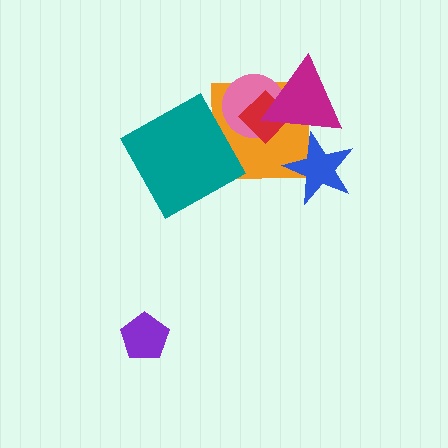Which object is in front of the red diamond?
The magenta triangle is in front of the red diamond.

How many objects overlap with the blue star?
2 objects overlap with the blue star.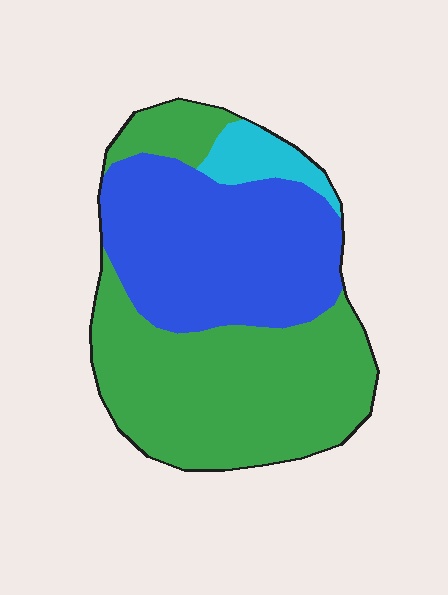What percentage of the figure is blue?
Blue covers roughly 40% of the figure.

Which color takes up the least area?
Cyan, at roughly 5%.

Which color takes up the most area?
Green, at roughly 50%.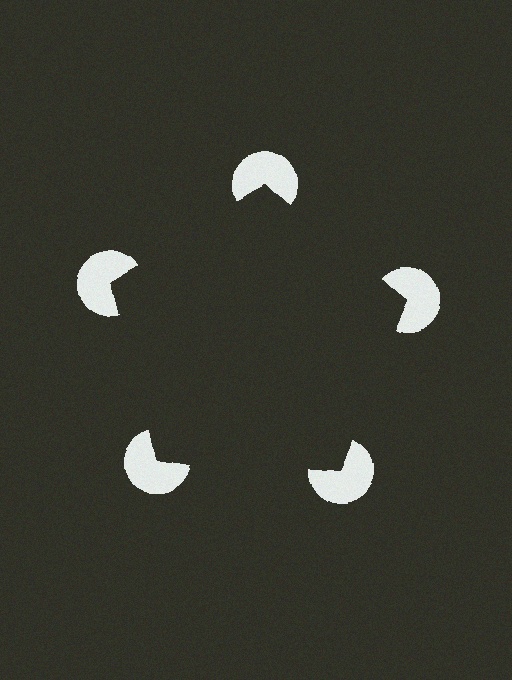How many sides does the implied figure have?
5 sides.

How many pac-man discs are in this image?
There are 5 — one at each vertex of the illusory pentagon.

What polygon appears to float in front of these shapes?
An illusory pentagon — its edges are inferred from the aligned wedge cuts in the pac-man discs, not physically drawn.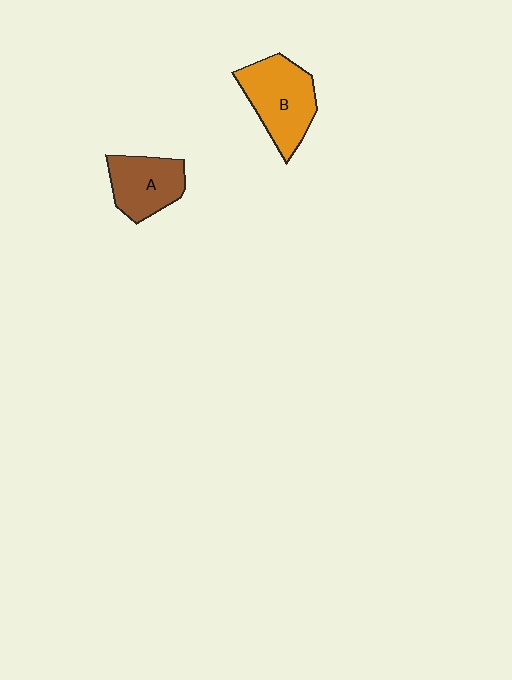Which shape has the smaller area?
Shape A (brown).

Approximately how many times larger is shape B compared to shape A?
Approximately 1.3 times.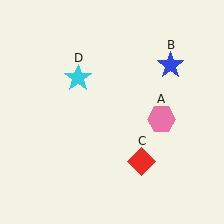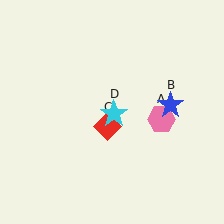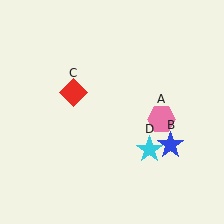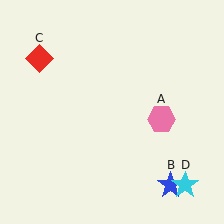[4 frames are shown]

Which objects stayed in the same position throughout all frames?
Pink hexagon (object A) remained stationary.